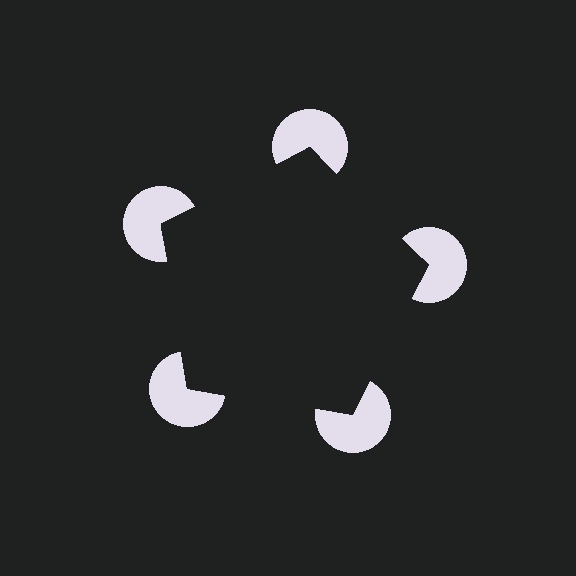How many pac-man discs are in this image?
There are 5 — one at each vertex of the illusory pentagon.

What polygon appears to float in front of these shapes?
An illusory pentagon — its edges are inferred from the aligned wedge cuts in the pac-man discs, not physically drawn.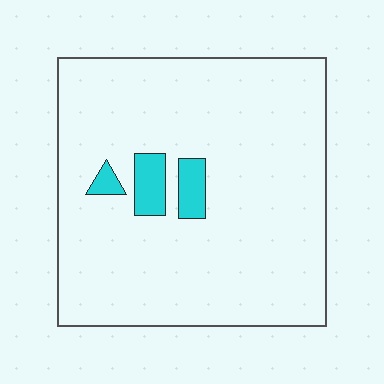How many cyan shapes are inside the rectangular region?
3.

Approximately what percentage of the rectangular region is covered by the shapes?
Approximately 5%.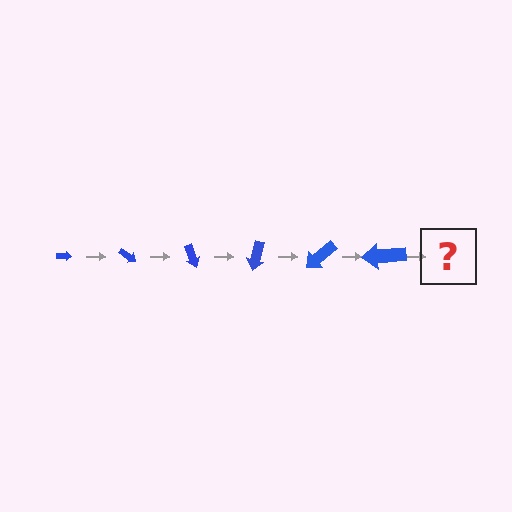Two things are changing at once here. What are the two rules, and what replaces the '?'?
The two rules are that the arrow grows larger each step and it rotates 35 degrees each step. The '?' should be an arrow, larger than the previous one and rotated 210 degrees from the start.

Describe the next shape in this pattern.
It should be an arrow, larger than the previous one and rotated 210 degrees from the start.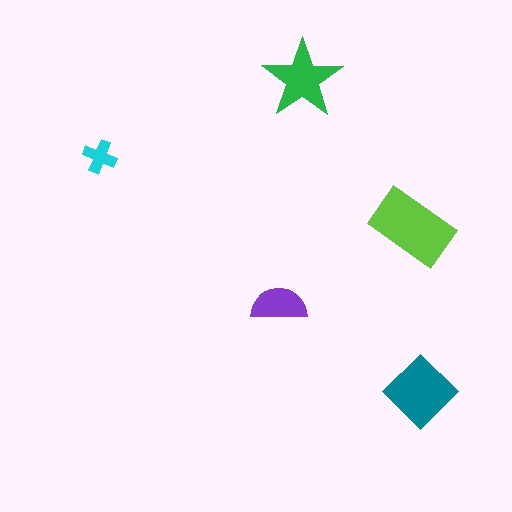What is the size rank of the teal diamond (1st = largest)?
2nd.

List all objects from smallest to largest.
The cyan cross, the purple semicircle, the green star, the teal diamond, the lime rectangle.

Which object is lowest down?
The teal diamond is bottommost.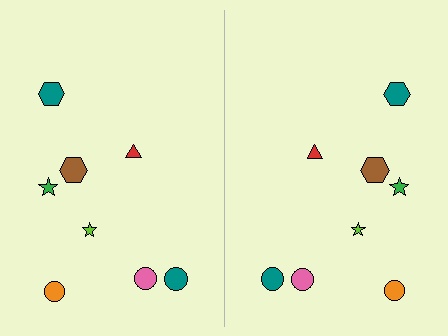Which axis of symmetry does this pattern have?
The pattern has a vertical axis of symmetry running through the center of the image.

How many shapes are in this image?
There are 16 shapes in this image.